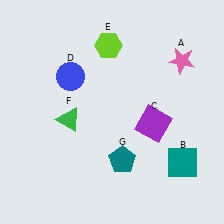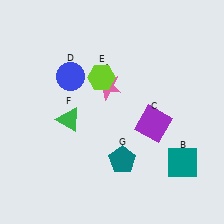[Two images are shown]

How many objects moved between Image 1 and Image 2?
2 objects moved between the two images.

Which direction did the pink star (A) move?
The pink star (A) moved left.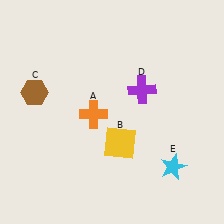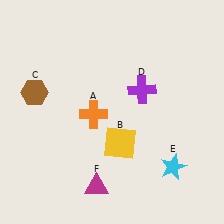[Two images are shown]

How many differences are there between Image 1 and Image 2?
There is 1 difference between the two images.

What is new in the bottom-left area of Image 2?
A magenta triangle (F) was added in the bottom-left area of Image 2.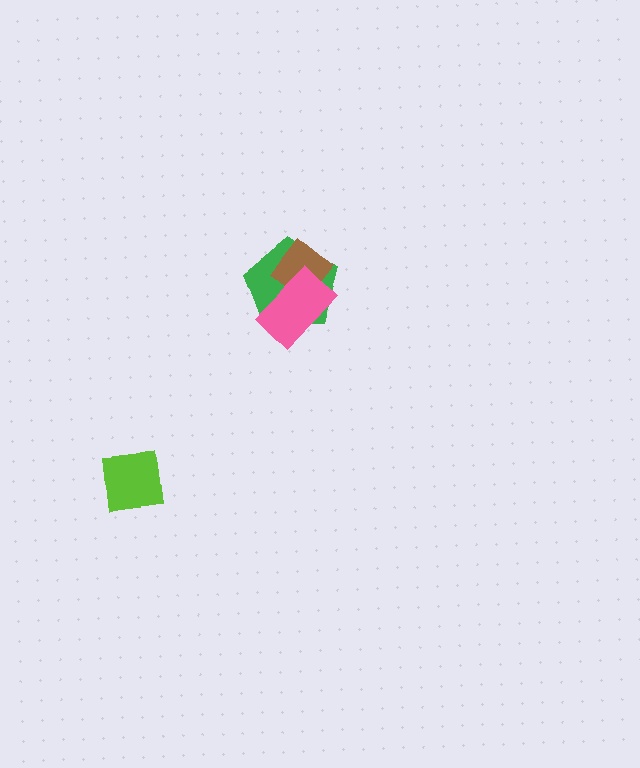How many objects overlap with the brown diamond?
2 objects overlap with the brown diamond.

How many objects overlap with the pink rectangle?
2 objects overlap with the pink rectangle.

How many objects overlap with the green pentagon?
2 objects overlap with the green pentagon.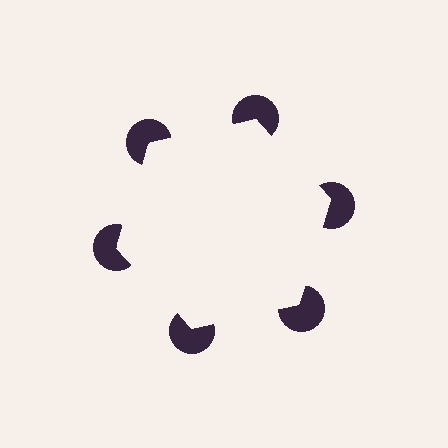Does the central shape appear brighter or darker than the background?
It typically appears slightly brighter than the background, even though no actual brightness change is drawn.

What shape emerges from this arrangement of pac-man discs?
An illusory hexagon — its edges are inferred from the aligned wedge cuts in the pac-man discs, not physically drawn.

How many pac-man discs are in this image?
There are 6 — one at each vertex of the illusory hexagon.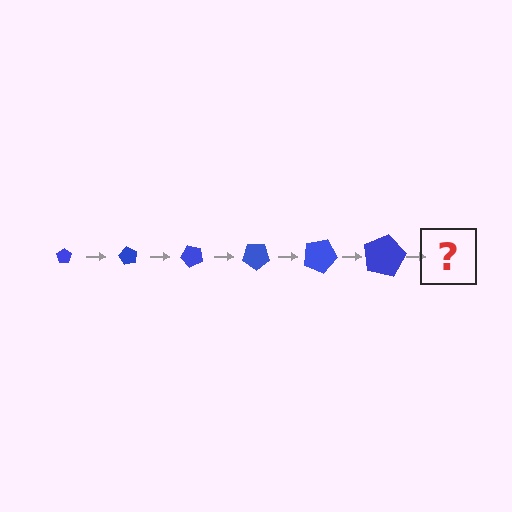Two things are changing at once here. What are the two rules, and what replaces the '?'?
The two rules are that the pentagon grows larger each step and it rotates 60 degrees each step. The '?' should be a pentagon, larger than the previous one and rotated 360 degrees from the start.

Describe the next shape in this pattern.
It should be a pentagon, larger than the previous one and rotated 360 degrees from the start.